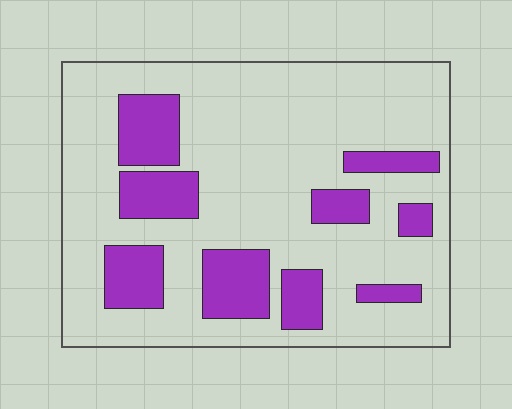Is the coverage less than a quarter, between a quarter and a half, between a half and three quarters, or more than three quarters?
Less than a quarter.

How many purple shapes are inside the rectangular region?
9.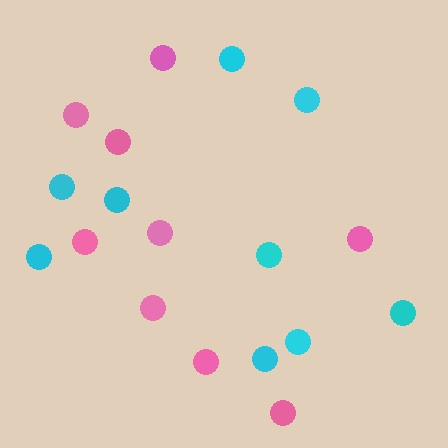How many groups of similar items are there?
There are 2 groups: one group of pink circles (9) and one group of cyan circles (9).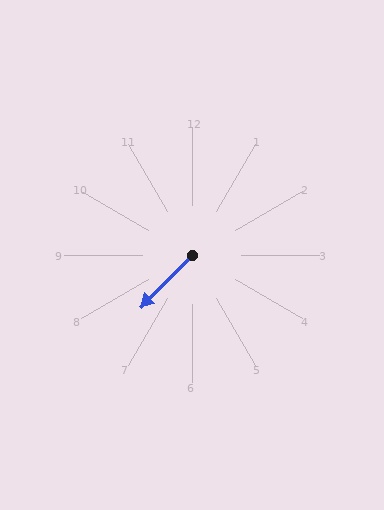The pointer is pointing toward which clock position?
Roughly 7 o'clock.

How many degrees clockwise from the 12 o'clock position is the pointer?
Approximately 225 degrees.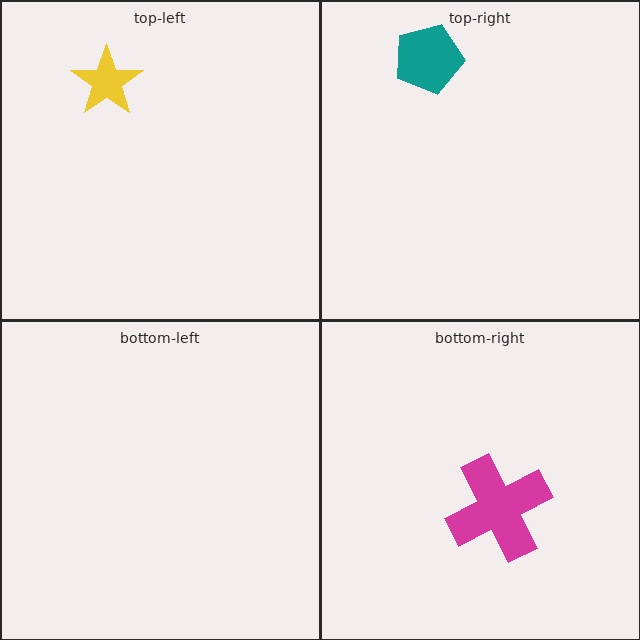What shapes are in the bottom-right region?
The magenta cross.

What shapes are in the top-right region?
The teal pentagon.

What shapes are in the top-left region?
The yellow star.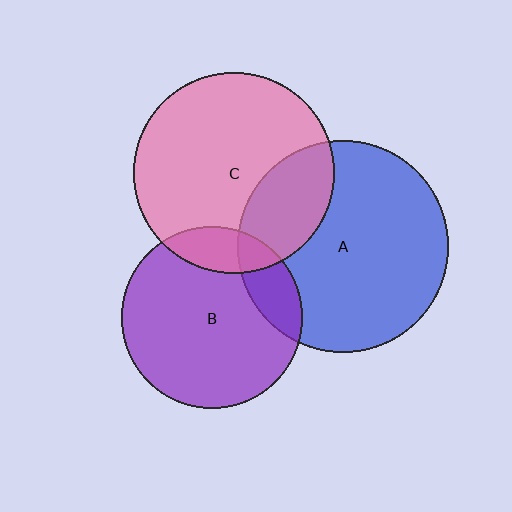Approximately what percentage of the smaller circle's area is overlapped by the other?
Approximately 15%.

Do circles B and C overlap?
Yes.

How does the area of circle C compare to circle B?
Approximately 1.2 times.